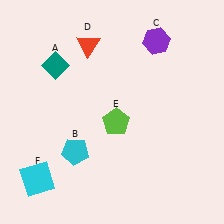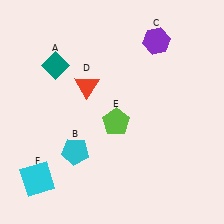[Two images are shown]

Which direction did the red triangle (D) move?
The red triangle (D) moved down.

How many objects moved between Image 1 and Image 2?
1 object moved between the two images.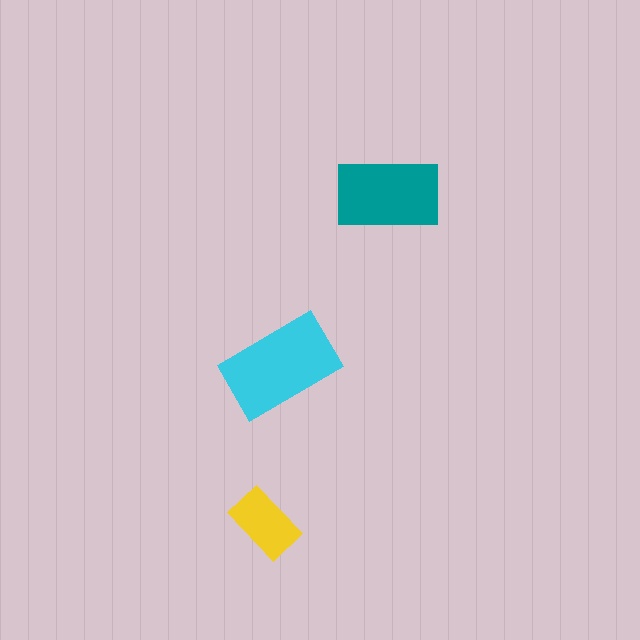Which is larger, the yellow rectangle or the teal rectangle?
The teal one.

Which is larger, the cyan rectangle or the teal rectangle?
The cyan one.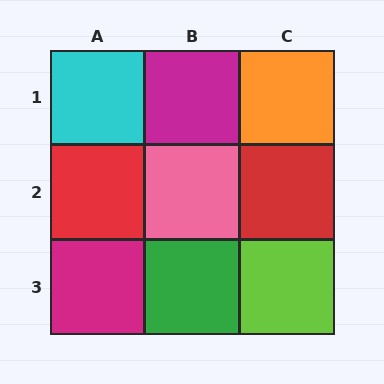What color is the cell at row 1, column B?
Magenta.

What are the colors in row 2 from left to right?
Red, pink, red.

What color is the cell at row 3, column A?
Magenta.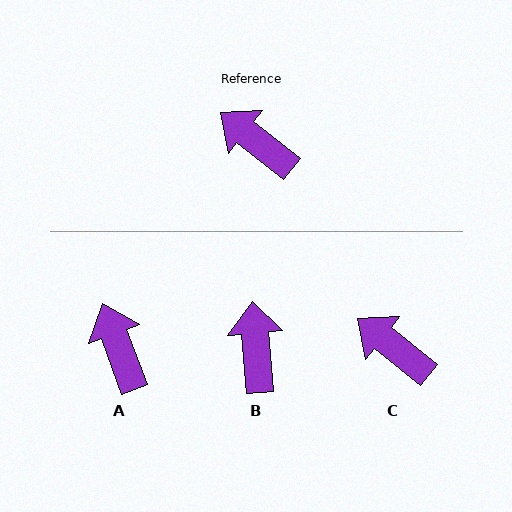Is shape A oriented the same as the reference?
No, it is off by about 32 degrees.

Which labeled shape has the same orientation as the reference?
C.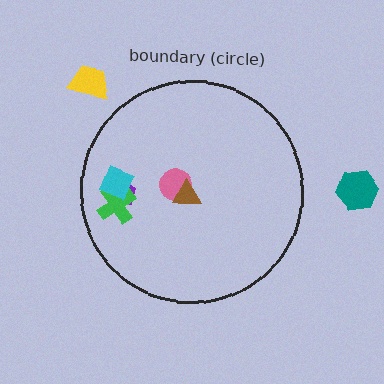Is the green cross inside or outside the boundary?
Inside.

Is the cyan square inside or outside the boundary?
Inside.